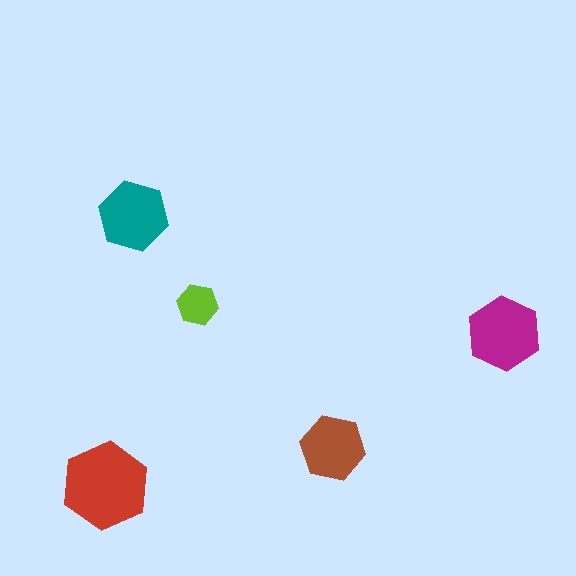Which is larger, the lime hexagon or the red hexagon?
The red one.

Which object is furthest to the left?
The red hexagon is leftmost.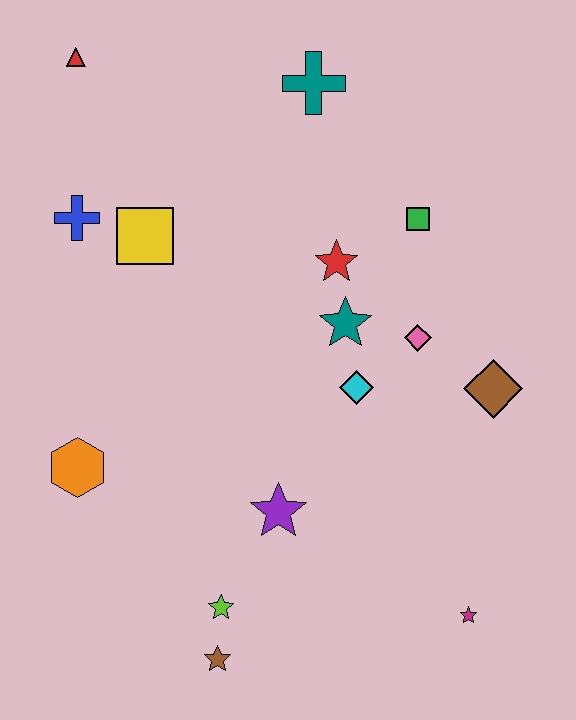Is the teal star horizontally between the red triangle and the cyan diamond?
Yes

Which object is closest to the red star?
The teal star is closest to the red star.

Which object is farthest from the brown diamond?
The red triangle is farthest from the brown diamond.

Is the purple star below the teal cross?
Yes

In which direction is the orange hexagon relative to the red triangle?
The orange hexagon is below the red triangle.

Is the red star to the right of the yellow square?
Yes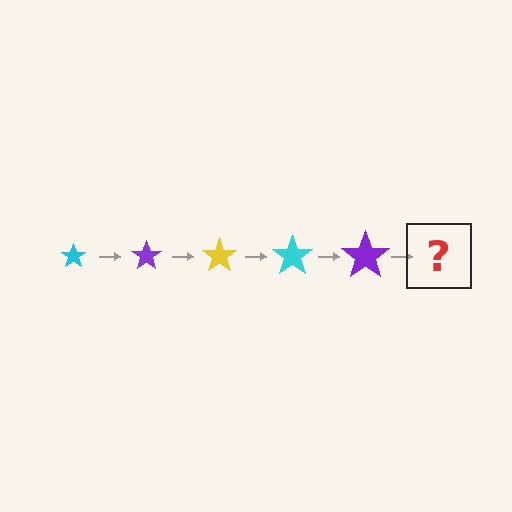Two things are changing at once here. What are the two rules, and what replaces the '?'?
The two rules are that the star grows larger each step and the color cycles through cyan, purple, and yellow. The '?' should be a yellow star, larger than the previous one.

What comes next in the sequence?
The next element should be a yellow star, larger than the previous one.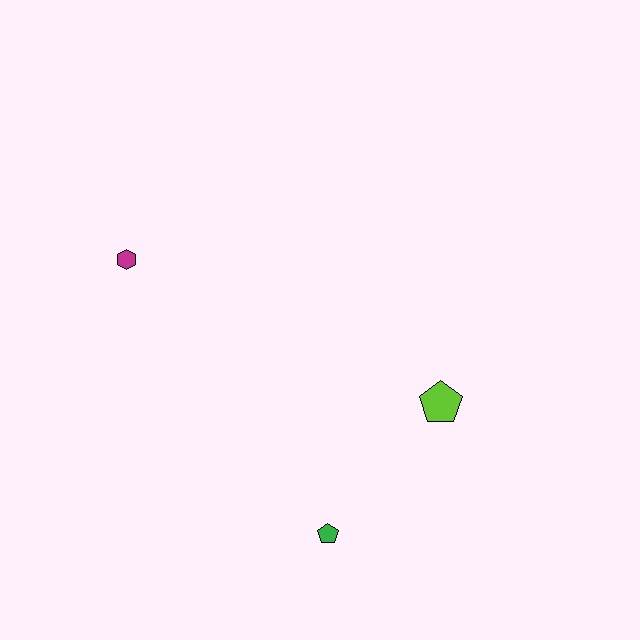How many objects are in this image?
There are 3 objects.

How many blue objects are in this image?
There are no blue objects.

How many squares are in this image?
There are no squares.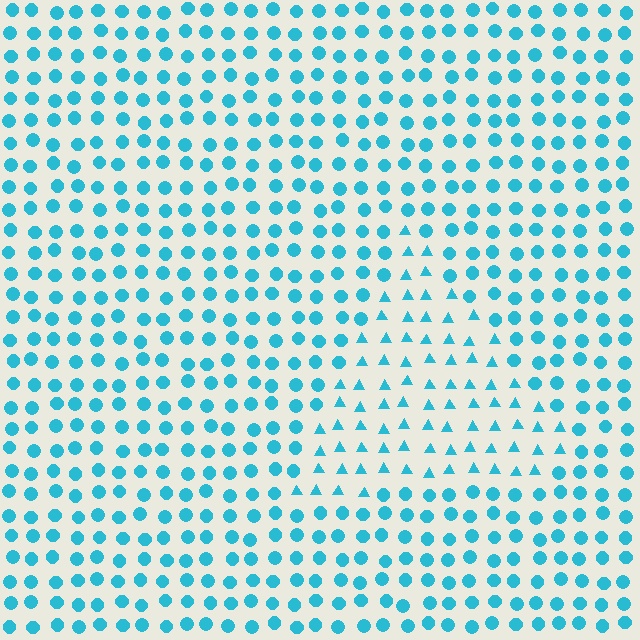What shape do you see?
I see a triangle.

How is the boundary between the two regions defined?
The boundary is defined by a change in element shape: triangles inside vs. circles outside. All elements share the same color and spacing.